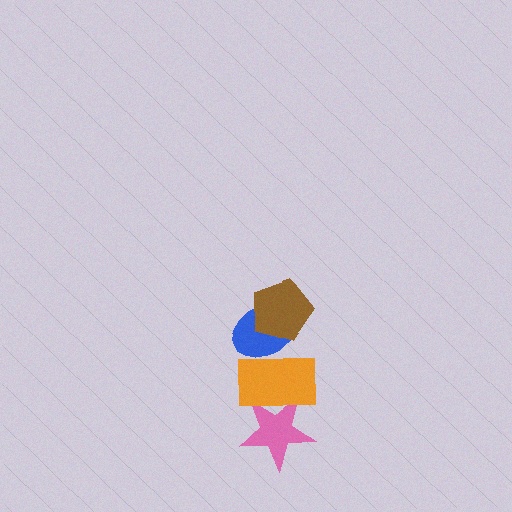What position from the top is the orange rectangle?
The orange rectangle is 3rd from the top.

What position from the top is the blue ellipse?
The blue ellipse is 2nd from the top.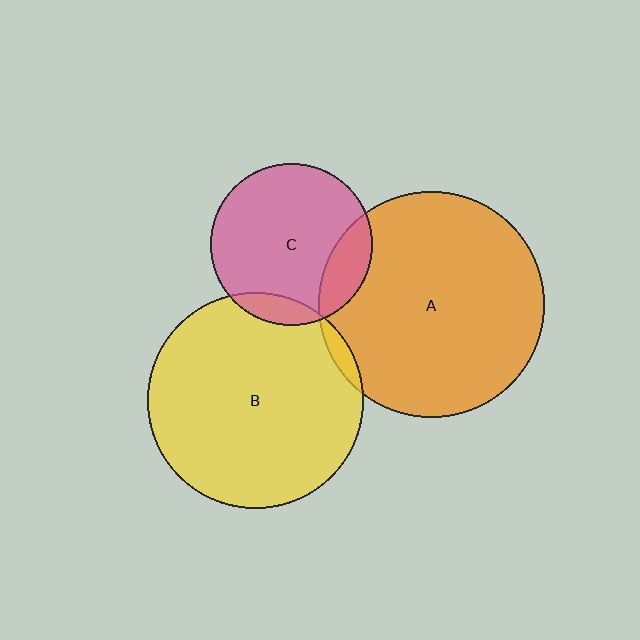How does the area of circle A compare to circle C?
Approximately 1.9 times.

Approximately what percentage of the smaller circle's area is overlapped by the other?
Approximately 5%.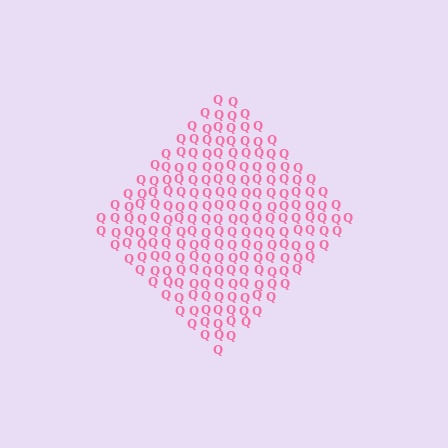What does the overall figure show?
The overall figure shows a diamond.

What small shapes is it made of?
It is made of small letter Q's.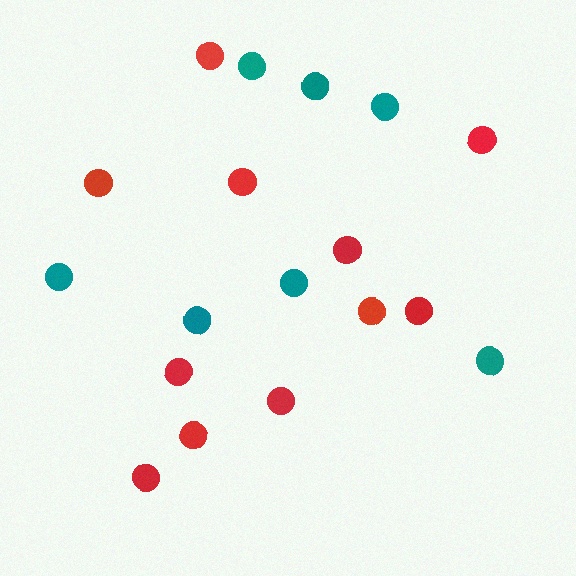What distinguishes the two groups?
There are 2 groups: one group of teal circles (7) and one group of red circles (11).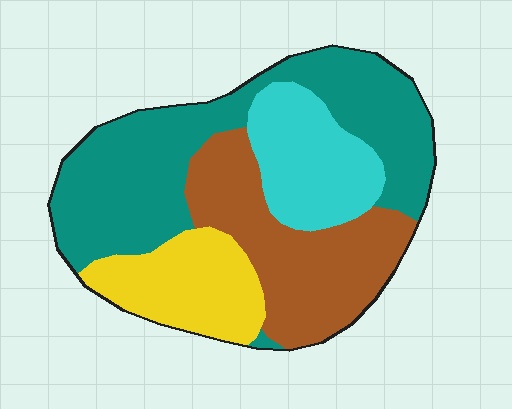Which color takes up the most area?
Teal, at roughly 40%.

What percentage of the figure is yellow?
Yellow covers around 15% of the figure.